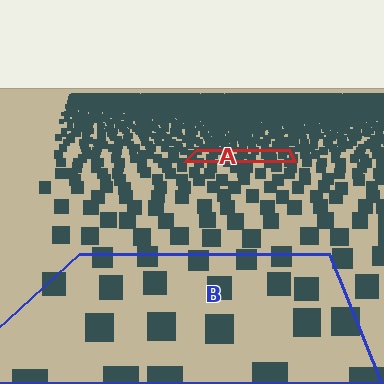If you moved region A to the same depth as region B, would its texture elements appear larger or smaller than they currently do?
They would appear larger. At a closer depth, the same texture elements are projected at a bigger on-screen size.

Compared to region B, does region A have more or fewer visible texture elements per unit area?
Region A has more texture elements per unit area — they are packed more densely because it is farther away.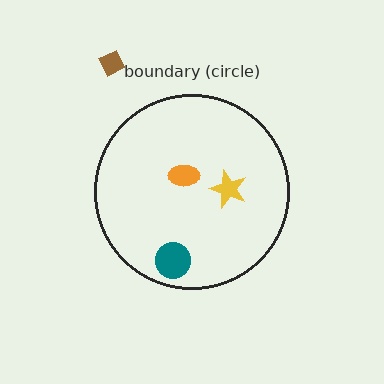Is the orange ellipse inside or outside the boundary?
Inside.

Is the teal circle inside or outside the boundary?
Inside.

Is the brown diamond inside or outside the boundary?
Outside.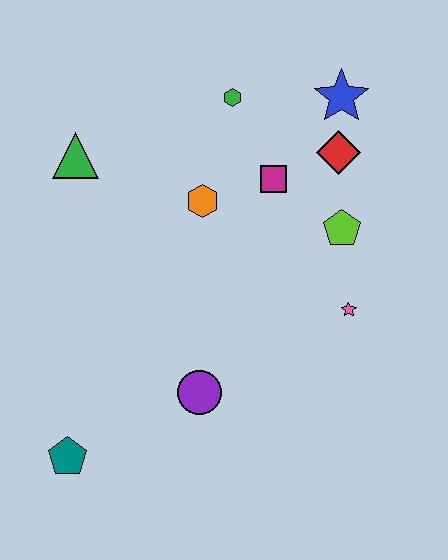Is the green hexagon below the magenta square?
No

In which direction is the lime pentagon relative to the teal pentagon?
The lime pentagon is to the right of the teal pentagon.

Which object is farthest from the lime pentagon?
The teal pentagon is farthest from the lime pentagon.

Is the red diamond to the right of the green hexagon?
Yes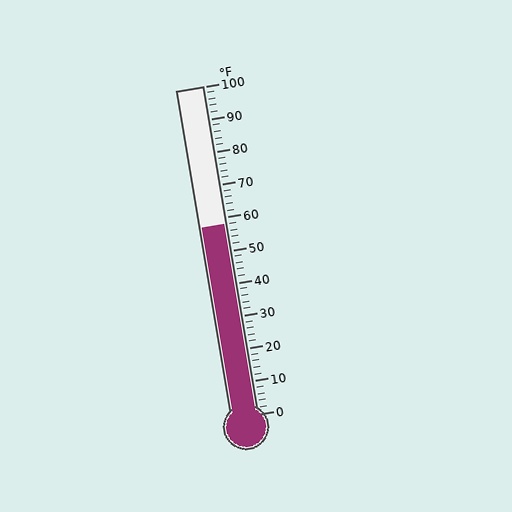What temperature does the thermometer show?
The thermometer shows approximately 58°F.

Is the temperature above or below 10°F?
The temperature is above 10°F.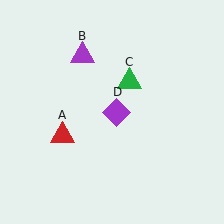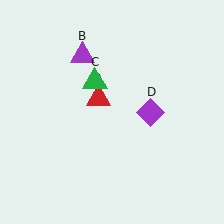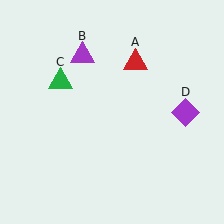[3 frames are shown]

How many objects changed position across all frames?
3 objects changed position: red triangle (object A), green triangle (object C), purple diamond (object D).